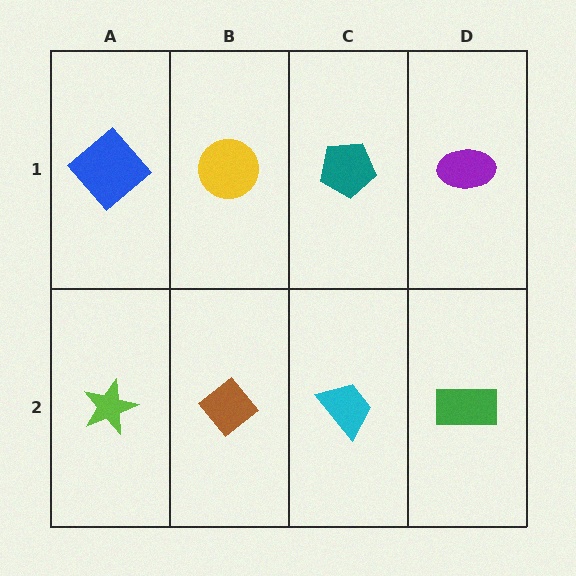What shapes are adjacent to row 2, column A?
A blue diamond (row 1, column A), a brown diamond (row 2, column B).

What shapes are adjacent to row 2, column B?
A yellow circle (row 1, column B), a lime star (row 2, column A), a cyan trapezoid (row 2, column C).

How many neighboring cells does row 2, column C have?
3.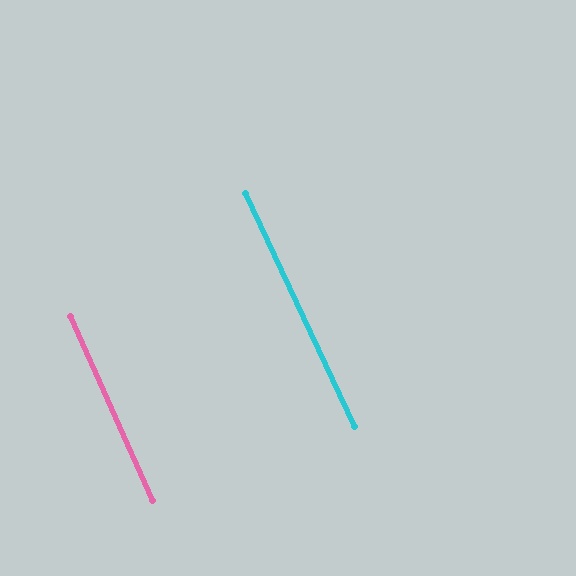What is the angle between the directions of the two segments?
Approximately 1 degree.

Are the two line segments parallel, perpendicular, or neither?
Parallel — their directions differ by only 0.9°.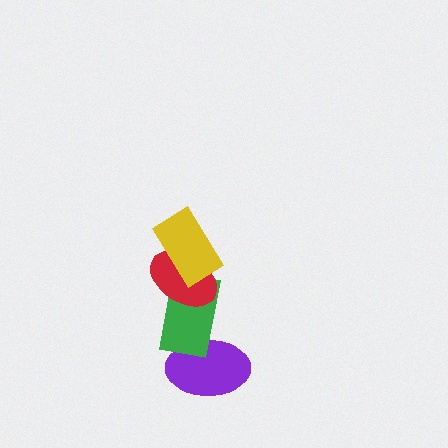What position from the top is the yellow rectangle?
The yellow rectangle is 1st from the top.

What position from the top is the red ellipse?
The red ellipse is 2nd from the top.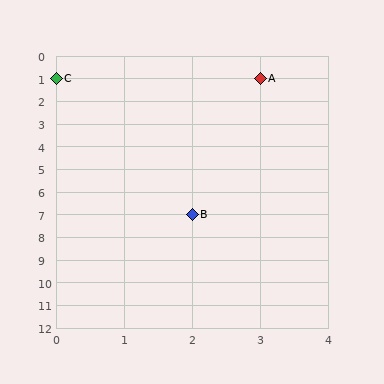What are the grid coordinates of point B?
Point B is at grid coordinates (2, 7).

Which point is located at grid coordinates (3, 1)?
Point A is at (3, 1).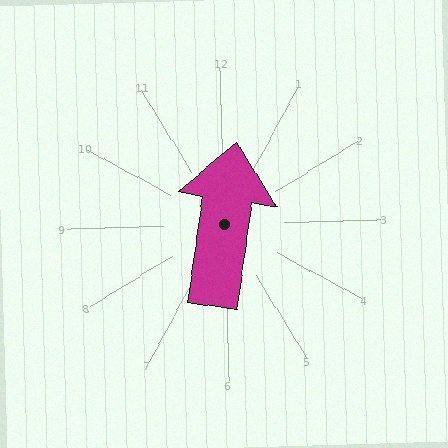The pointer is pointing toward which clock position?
Roughly 12 o'clock.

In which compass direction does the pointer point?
North.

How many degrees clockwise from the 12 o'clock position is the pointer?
Approximately 10 degrees.